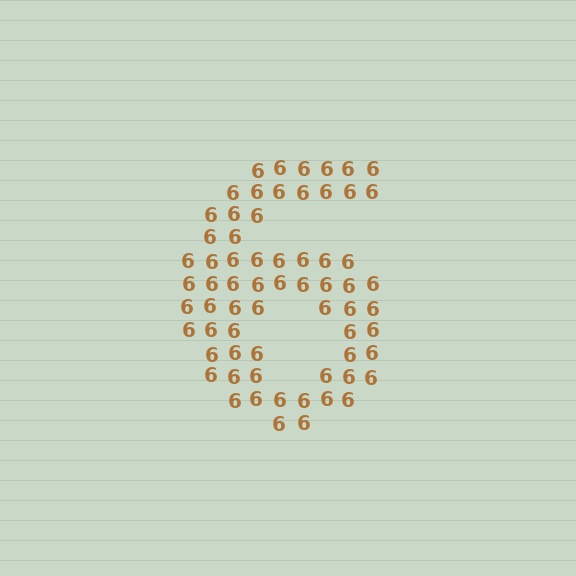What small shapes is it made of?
It is made of small digit 6's.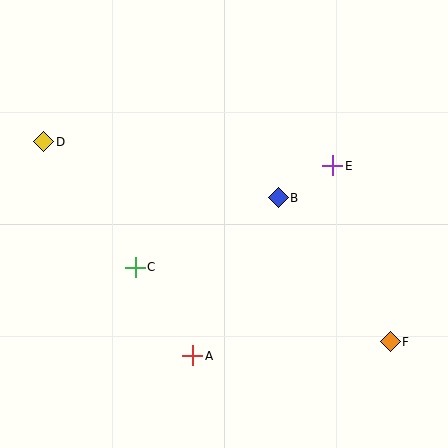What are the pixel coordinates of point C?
Point C is at (135, 267).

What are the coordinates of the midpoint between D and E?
The midpoint between D and E is at (188, 154).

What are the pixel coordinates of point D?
Point D is at (43, 142).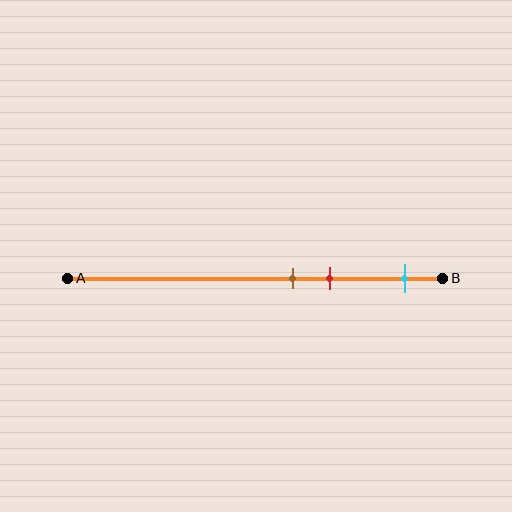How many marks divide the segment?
There are 3 marks dividing the segment.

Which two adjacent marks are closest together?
The brown and red marks are the closest adjacent pair.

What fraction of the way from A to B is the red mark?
The red mark is approximately 70% (0.7) of the way from A to B.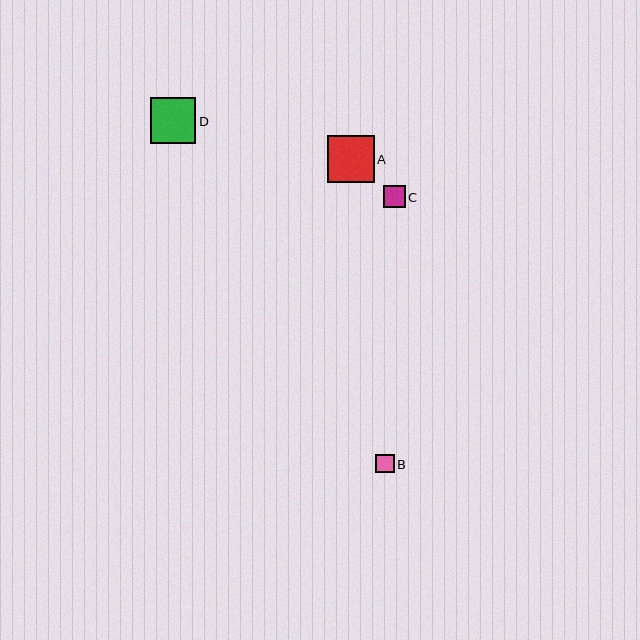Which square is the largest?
Square A is the largest with a size of approximately 47 pixels.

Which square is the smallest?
Square B is the smallest with a size of approximately 19 pixels.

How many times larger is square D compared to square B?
Square D is approximately 2.4 times the size of square B.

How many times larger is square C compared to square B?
Square C is approximately 1.2 times the size of square B.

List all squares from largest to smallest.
From largest to smallest: A, D, C, B.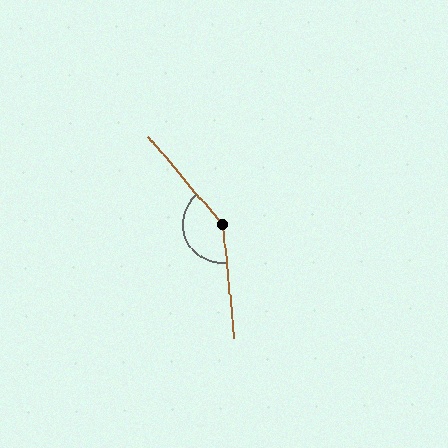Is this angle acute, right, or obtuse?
It is obtuse.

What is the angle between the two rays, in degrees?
Approximately 145 degrees.